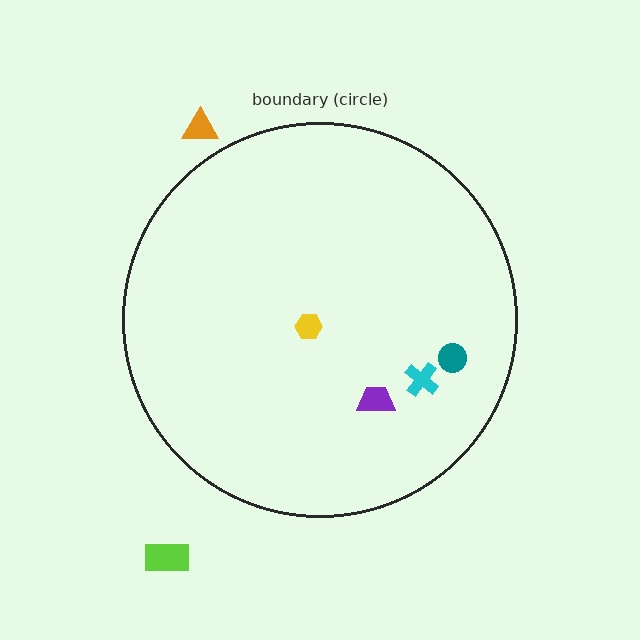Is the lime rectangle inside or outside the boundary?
Outside.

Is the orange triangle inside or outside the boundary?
Outside.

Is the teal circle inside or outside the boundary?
Inside.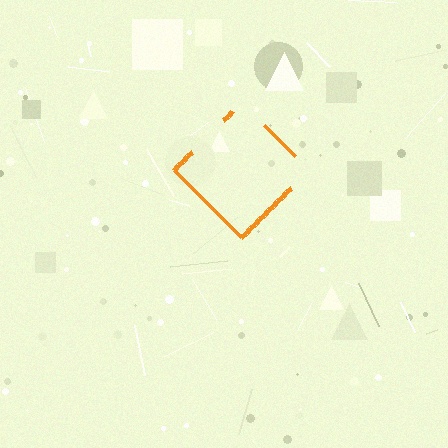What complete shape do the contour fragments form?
The contour fragments form a diamond.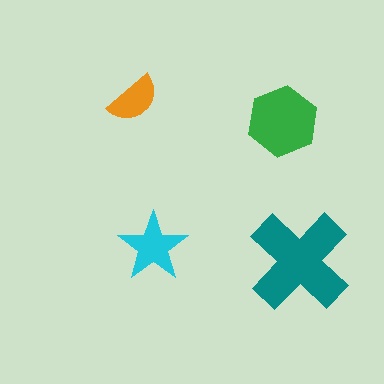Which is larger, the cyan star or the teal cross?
The teal cross.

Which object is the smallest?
The orange semicircle.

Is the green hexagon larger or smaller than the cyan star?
Larger.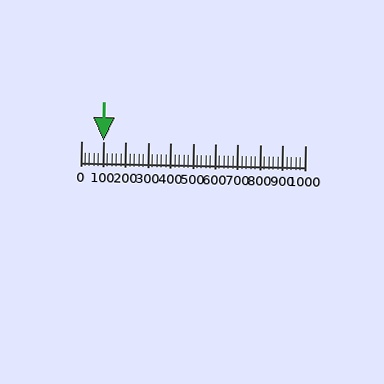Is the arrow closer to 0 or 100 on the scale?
The arrow is closer to 100.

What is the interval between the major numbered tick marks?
The major tick marks are spaced 100 units apart.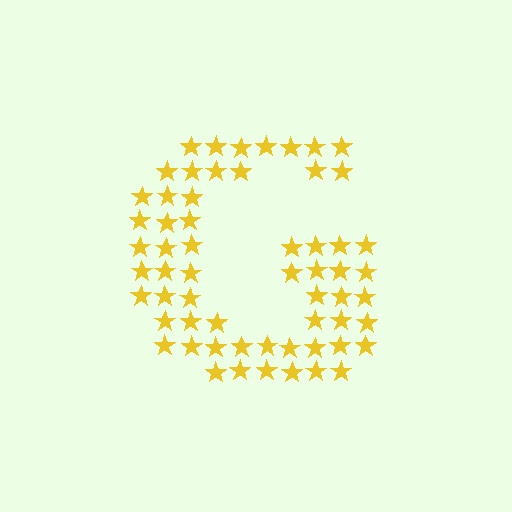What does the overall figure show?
The overall figure shows the letter G.